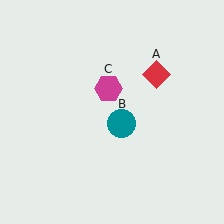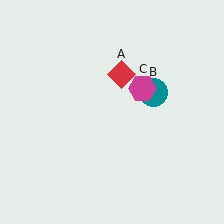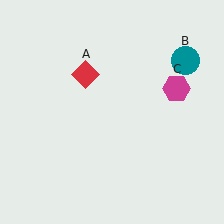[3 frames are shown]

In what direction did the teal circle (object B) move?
The teal circle (object B) moved up and to the right.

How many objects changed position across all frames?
3 objects changed position: red diamond (object A), teal circle (object B), magenta hexagon (object C).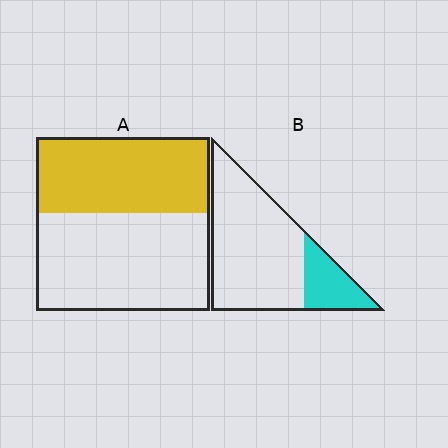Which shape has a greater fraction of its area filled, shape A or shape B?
Shape A.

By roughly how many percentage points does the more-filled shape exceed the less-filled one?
By roughly 20 percentage points (A over B).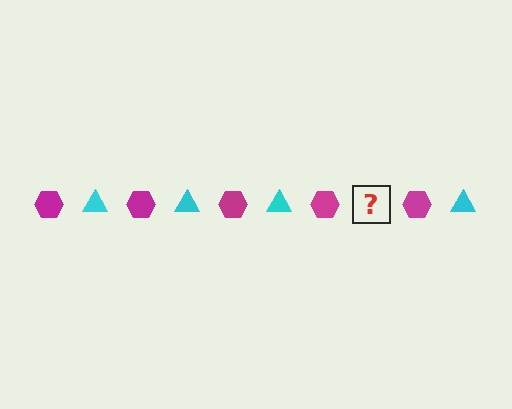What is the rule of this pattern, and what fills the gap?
The rule is that the pattern alternates between magenta hexagon and cyan triangle. The gap should be filled with a cyan triangle.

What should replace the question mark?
The question mark should be replaced with a cyan triangle.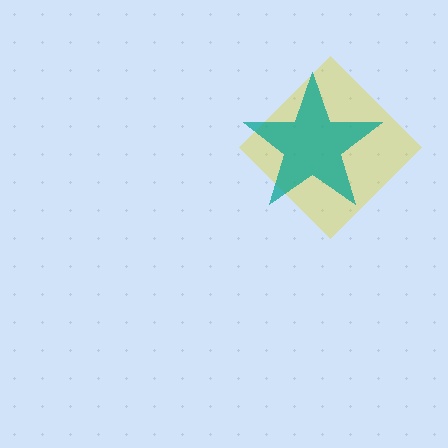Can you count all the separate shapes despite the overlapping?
Yes, there are 2 separate shapes.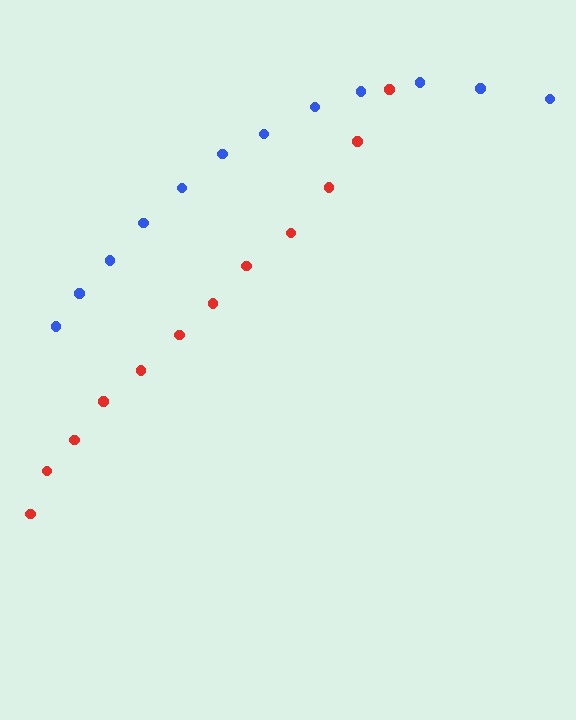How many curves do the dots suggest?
There are 2 distinct paths.